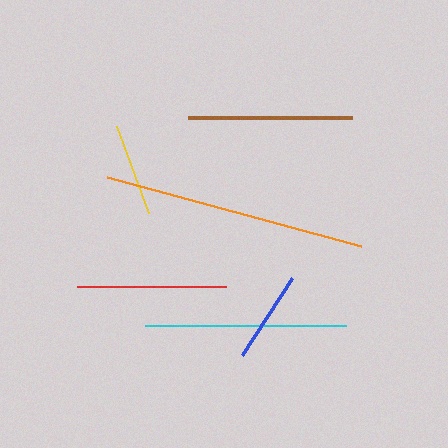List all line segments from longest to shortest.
From longest to shortest: orange, cyan, brown, red, yellow, blue.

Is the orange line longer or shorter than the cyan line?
The orange line is longer than the cyan line.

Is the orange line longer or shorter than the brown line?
The orange line is longer than the brown line.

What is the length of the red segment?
The red segment is approximately 149 pixels long.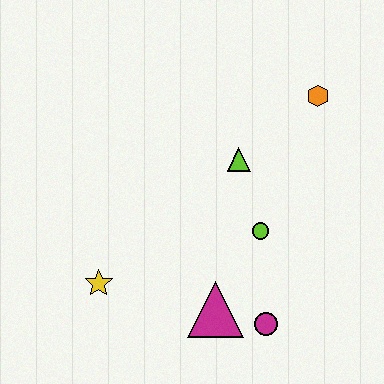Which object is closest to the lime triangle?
The lime circle is closest to the lime triangle.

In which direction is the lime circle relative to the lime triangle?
The lime circle is below the lime triangle.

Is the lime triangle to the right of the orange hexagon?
No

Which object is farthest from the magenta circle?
The orange hexagon is farthest from the magenta circle.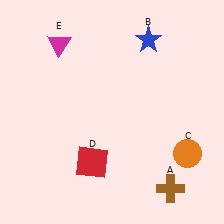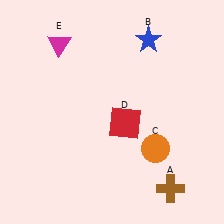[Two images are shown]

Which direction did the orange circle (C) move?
The orange circle (C) moved left.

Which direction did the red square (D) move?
The red square (D) moved up.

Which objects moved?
The objects that moved are: the orange circle (C), the red square (D).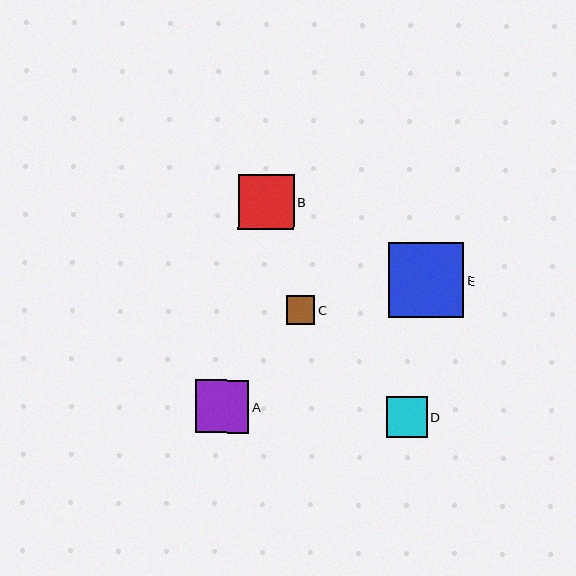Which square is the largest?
Square E is the largest with a size of approximately 75 pixels.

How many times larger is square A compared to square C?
Square A is approximately 1.9 times the size of square C.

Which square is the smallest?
Square C is the smallest with a size of approximately 29 pixels.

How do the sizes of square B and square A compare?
Square B and square A are approximately the same size.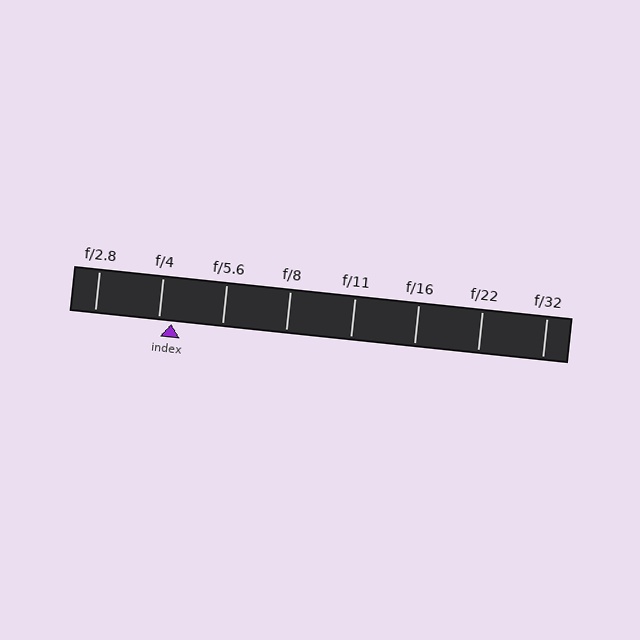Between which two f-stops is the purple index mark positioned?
The index mark is between f/4 and f/5.6.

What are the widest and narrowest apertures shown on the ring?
The widest aperture shown is f/2.8 and the narrowest is f/32.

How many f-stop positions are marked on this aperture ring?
There are 8 f-stop positions marked.